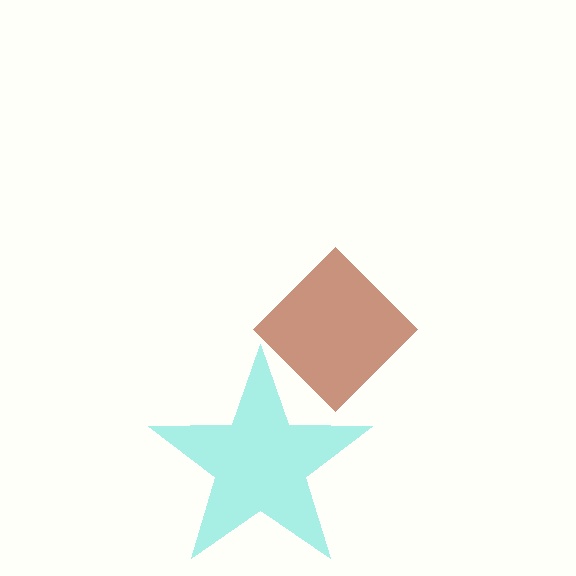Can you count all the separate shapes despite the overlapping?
Yes, there are 2 separate shapes.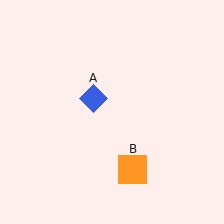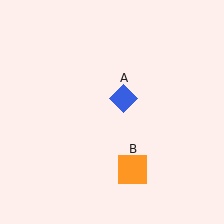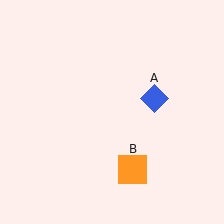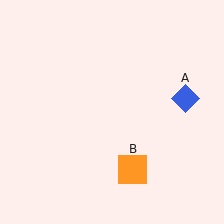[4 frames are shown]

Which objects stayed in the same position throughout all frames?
Orange square (object B) remained stationary.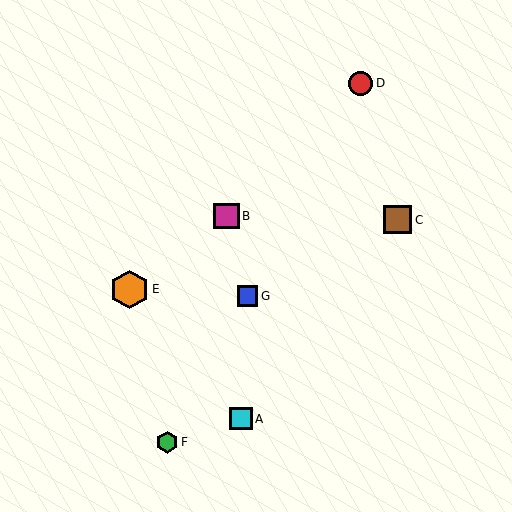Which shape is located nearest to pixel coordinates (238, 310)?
The blue square (labeled G) at (248, 296) is nearest to that location.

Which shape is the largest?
The orange hexagon (labeled E) is the largest.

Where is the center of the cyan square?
The center of the cyan square is at (241, 419).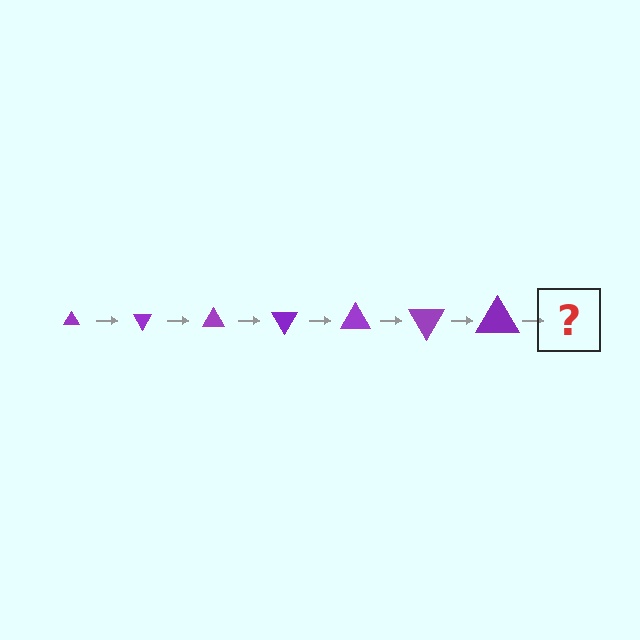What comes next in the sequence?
The next element should be a triangle, larger than the previous one and rotated 420 degrees from the start.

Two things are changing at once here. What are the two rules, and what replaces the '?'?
The two rules are that the triangle grows larger each step and it rotates 60 degrees each step. The '?' should be a triangle, larger than the previous one and rotated 420 degrees from the start.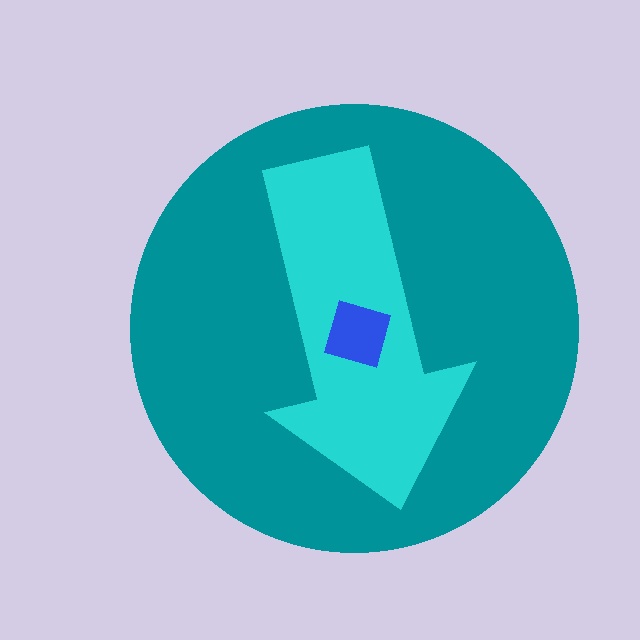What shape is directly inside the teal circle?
The cyan arrow.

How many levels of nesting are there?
3.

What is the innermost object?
The blue diamond.